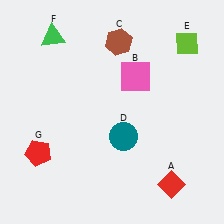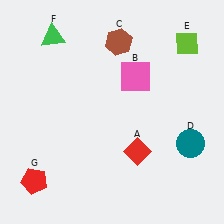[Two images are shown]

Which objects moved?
The objects that moved are: the red diamond (A), the teal circle (D), the red pentagon (G).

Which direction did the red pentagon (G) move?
The red pentagon (G) moved down.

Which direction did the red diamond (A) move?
The red diamond (A) moved left.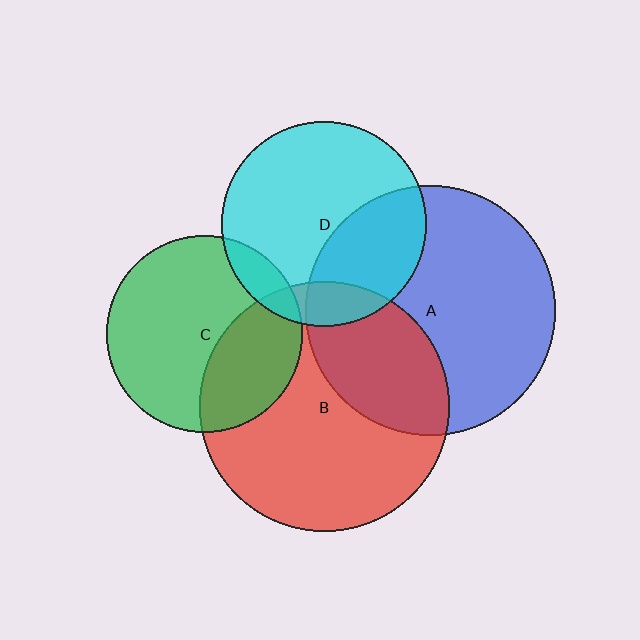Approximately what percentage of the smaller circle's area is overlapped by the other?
Approximately 30%.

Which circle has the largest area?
Circle B (red).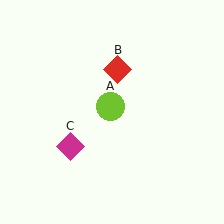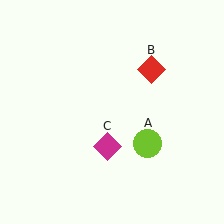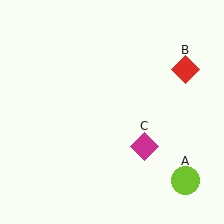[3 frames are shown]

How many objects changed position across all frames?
3 objects changed position: lime circle (object A), red diamond (object B), magenta diamond (object C).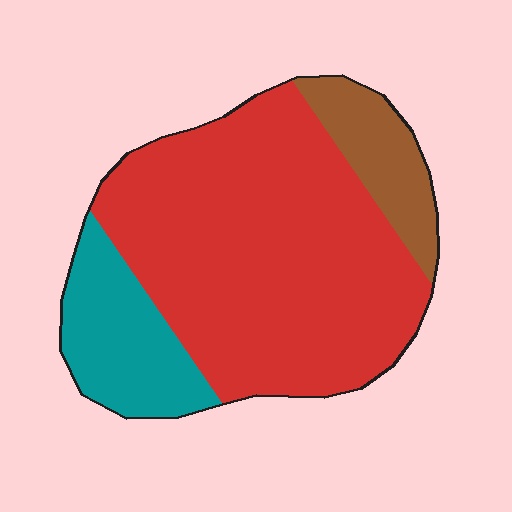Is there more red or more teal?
Red.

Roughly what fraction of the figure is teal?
Teal takes up about one sixth (1/6) of the figure.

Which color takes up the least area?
Brown, at roughly 10%.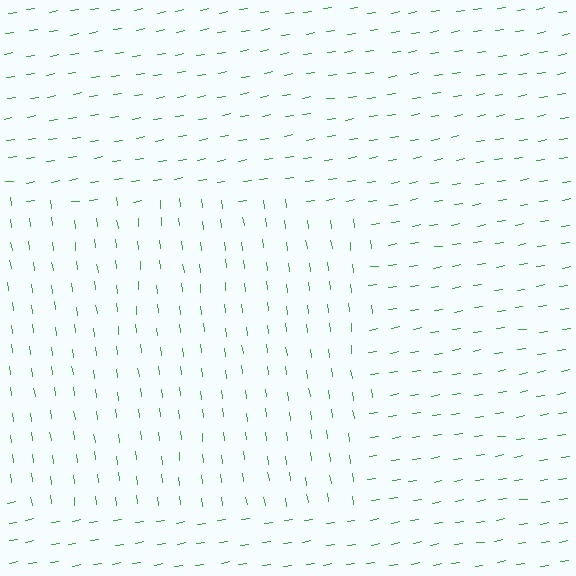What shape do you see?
I see a rectangle.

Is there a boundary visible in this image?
Yes, there is a texture boundary formed by a change in line orientation.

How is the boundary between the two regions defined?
The boundary is defined purely by a change in line orientation (approximately 88 degrees difference). All lines are the same color and thickness.